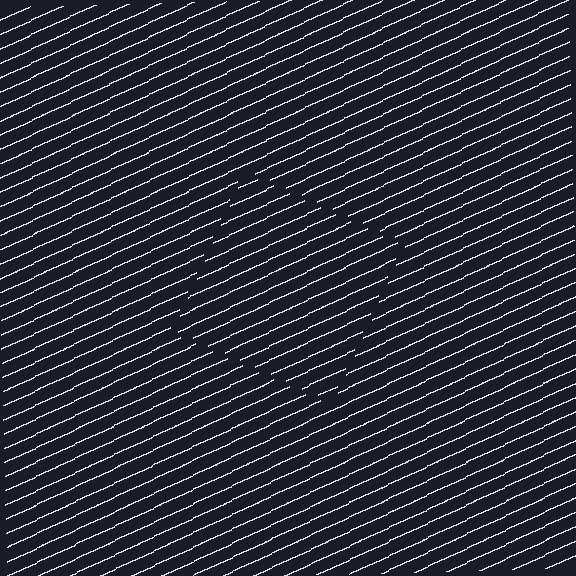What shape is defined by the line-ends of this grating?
An illusory square. The interior of the shape contains the same grating, shifted by half a period — the contour is defined by the phase discontinuity where line-ends from the inner and outer gratings abut.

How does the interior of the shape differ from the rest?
The interior of the shape contains the same grating, shifted by half a period — the contour is defined by the phase discontinuity where line-ends from the inner and outer gratings abut.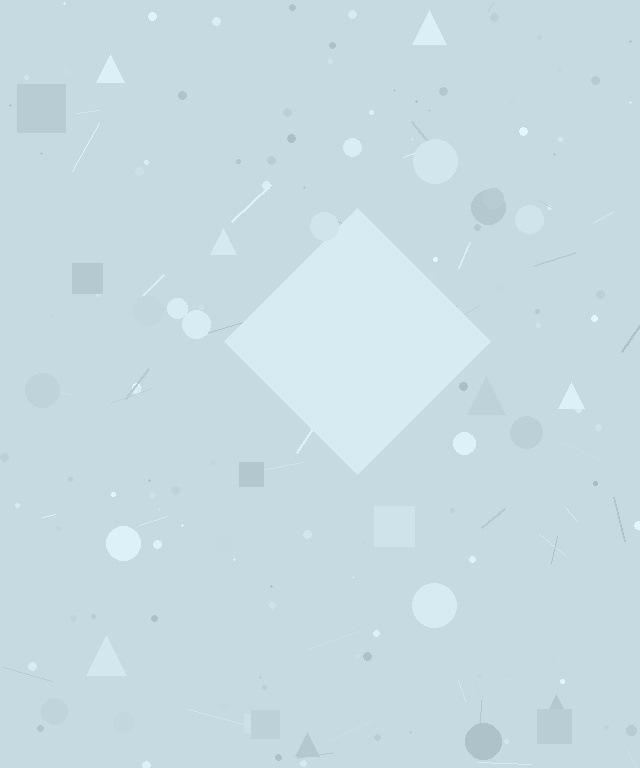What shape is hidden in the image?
A diamond is hidden in the image.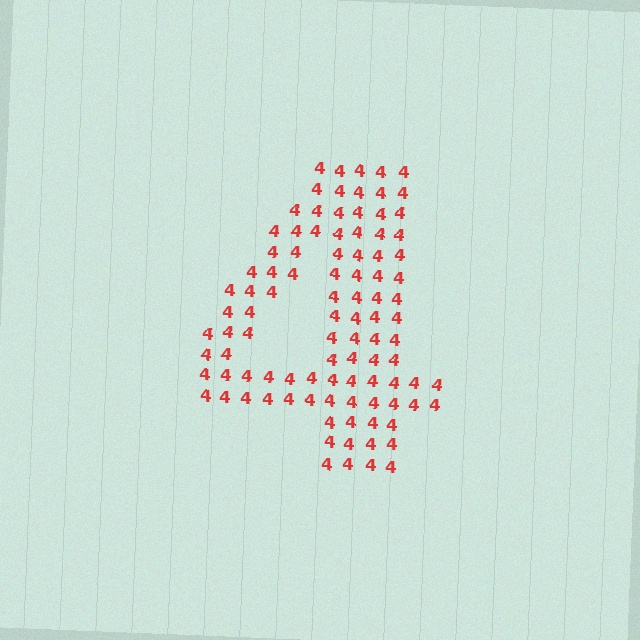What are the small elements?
The small elements are digit 4's.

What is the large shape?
The large shape is the digit 4.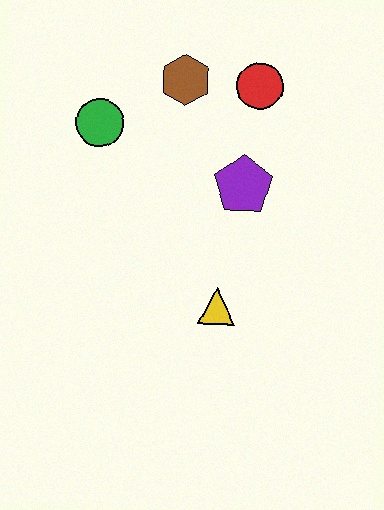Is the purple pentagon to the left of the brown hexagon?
No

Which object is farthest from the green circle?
The yellow triangle is farthest from the green circle.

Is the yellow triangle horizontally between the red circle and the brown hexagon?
Yes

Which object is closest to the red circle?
The brown hexagon is closest to the red circle.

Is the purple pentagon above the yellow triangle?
Yes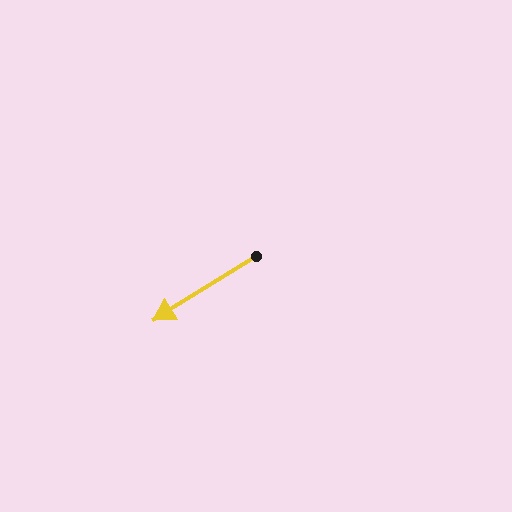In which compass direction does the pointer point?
Southwest.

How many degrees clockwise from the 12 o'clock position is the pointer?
Approximately 238 degrees.